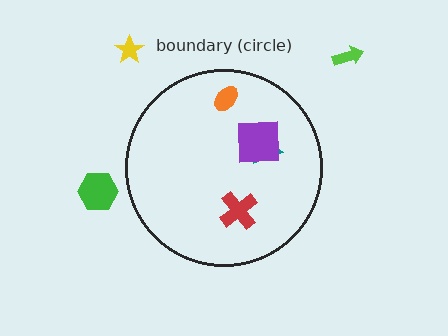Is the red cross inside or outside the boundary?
Inside.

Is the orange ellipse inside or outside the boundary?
Inside.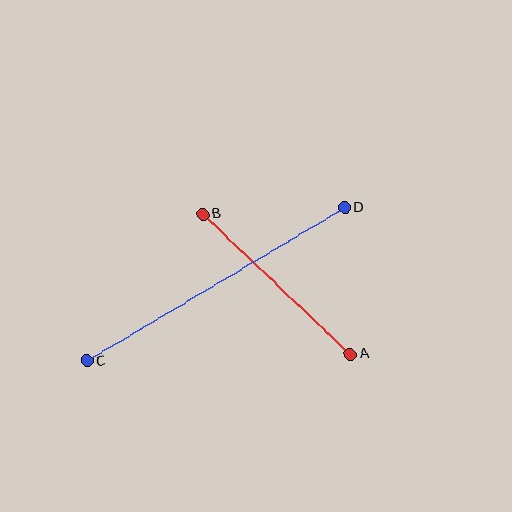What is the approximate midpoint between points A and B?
The midpoint is at approximately (277, 284) pixels.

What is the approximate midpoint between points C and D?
The midpoint is at approximately (216, 284) pixels.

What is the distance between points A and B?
The distance is approximately 203 pixels.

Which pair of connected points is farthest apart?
Points C and D are farthest apart.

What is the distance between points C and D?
The distance is approximately 300 pixels.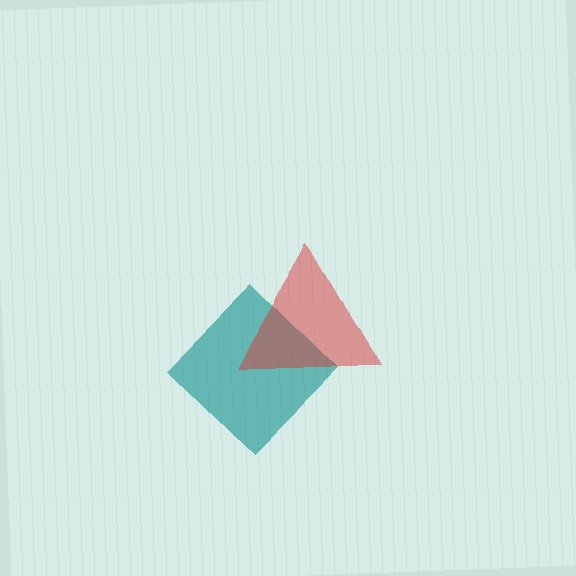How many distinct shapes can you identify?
There are 2 distinct shapes: a teal diamond, a red triangle.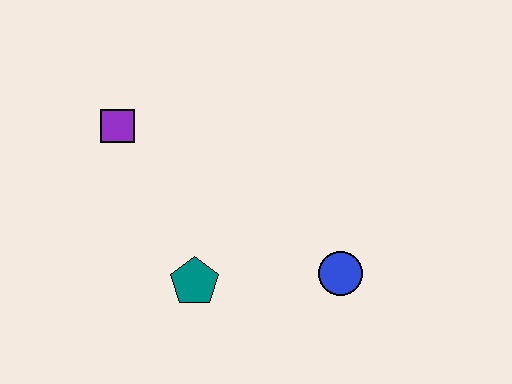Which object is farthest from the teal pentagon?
The purple square is farthest from the teal pentagon.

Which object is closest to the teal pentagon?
The blue circle is closest to the teal pentagon.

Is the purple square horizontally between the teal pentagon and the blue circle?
No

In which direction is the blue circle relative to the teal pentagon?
The blue circle is to the right of the teal pentagon.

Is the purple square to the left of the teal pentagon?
Yes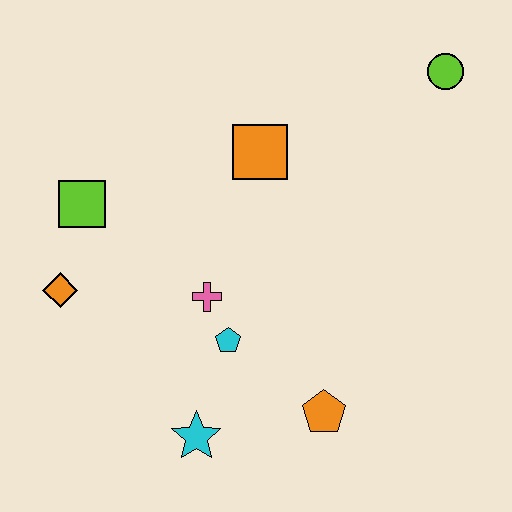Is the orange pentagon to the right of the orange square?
Yes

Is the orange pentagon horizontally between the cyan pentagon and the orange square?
No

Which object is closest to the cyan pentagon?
The pink cross is closest to the cyan pentagon.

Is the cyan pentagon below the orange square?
Yes